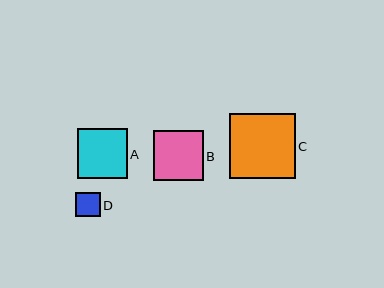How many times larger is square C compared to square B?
Square C is approximately 1.3 times the size of square B.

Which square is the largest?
Square C is the largest with a size of approximately 65 pixels.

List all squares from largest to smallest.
From largest to smallest: C, B, A, D.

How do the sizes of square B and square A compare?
Square B and square A are approximately the same size.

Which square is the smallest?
Square D is the smallest with a size of approximately 25 pixels.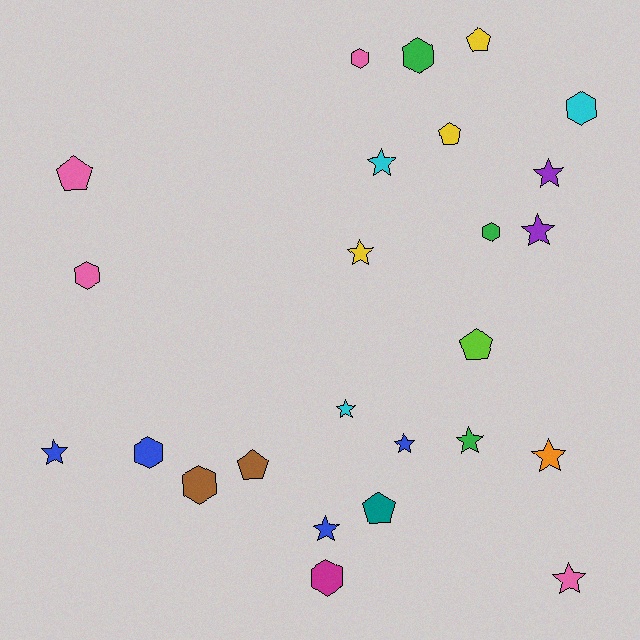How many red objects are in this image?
There are no red objects.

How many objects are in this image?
There are 25 objects.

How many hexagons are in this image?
There are 8 hexagons.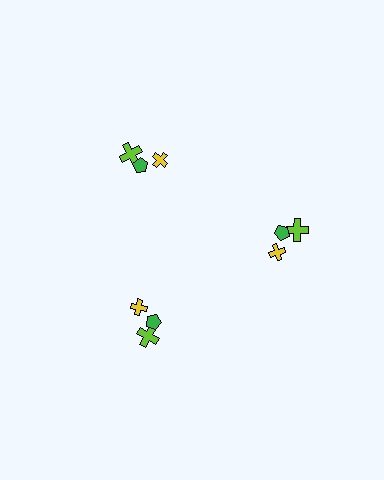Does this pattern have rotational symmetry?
Yes, this pattern has 3-fold rotational symmetry. It looks the same after rotating 120 degrees around the center.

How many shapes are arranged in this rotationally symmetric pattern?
There are 9 shapes, arranged in 3 groups of 3.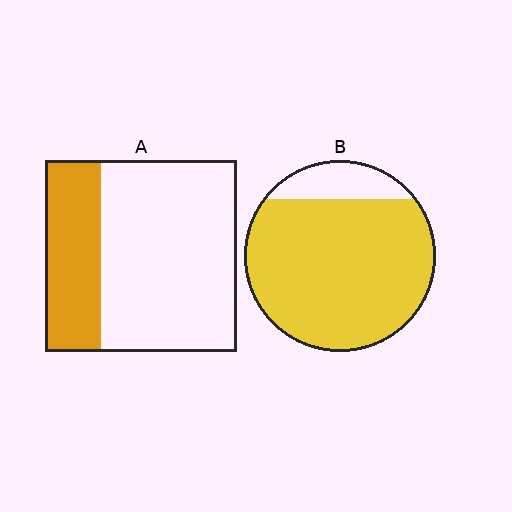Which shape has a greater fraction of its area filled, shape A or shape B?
Shape B.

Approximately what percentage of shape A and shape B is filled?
A is approximately 30% and B is approximately 85%.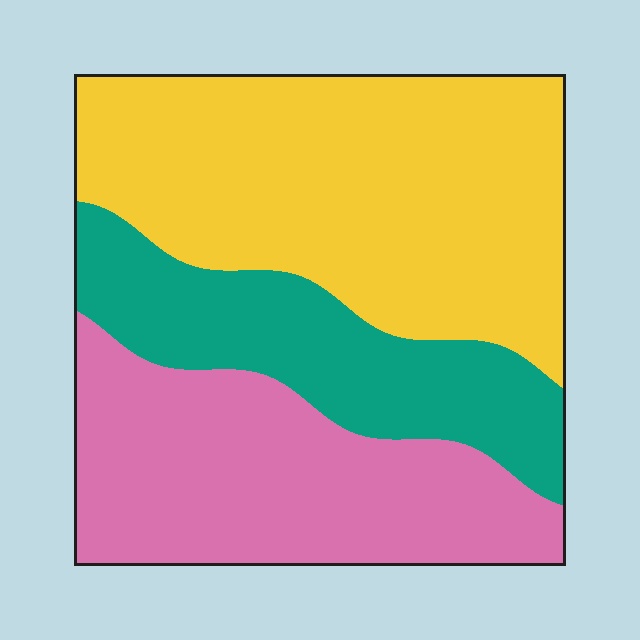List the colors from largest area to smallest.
From largest to smallest: yellow, pink, teal.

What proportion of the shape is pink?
Pink takes up between a quarter and a half of the shape.